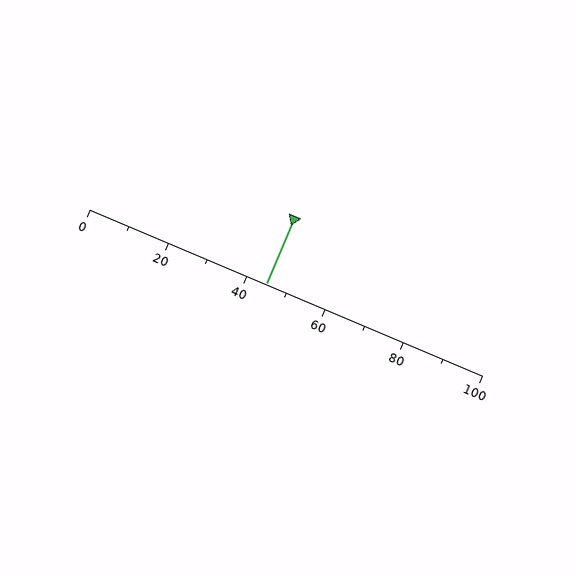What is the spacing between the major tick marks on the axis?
The major ticks are spaced 20 apart.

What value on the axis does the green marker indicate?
The marker indicates approximately 45.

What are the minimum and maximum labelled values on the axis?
The axis runs from 0 to 100.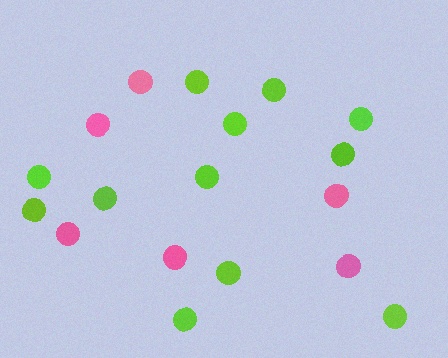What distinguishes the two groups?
There are 2 groups: one group of lime circles (12) and one group of pink circles (6).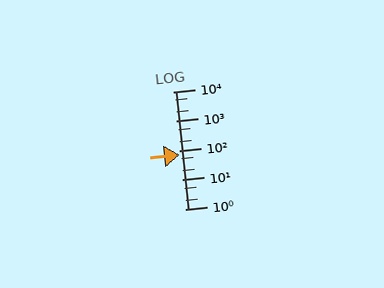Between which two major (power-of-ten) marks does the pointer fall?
The pointer is between 10 and 100.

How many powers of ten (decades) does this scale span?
The scale spans 4 decades, from 1 to 10000.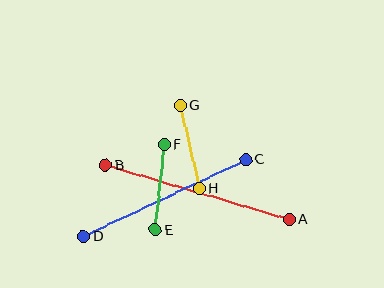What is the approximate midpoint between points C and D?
The midpoint is at approximately (165, 198) pixels.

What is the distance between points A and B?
The distance is approximately 192 pixels.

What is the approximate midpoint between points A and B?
The midpoint is at approximately (197, 193) pixels.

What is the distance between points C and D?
The distance is approximately 179 pixels.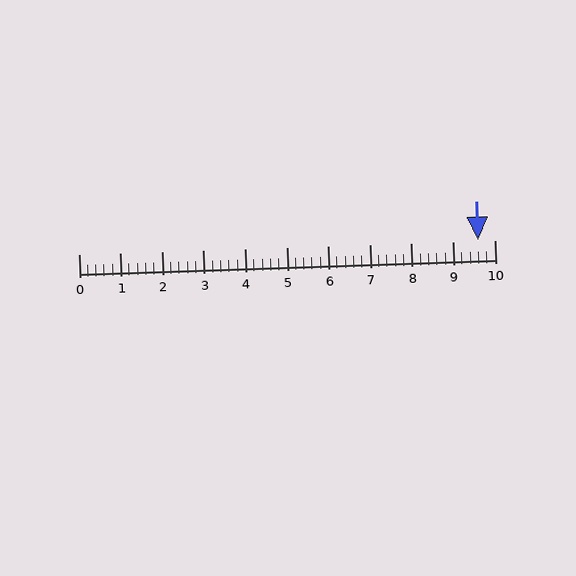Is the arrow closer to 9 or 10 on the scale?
The arrow is closer to 10.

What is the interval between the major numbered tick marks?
The major tick marks are spaced 1 units apart.